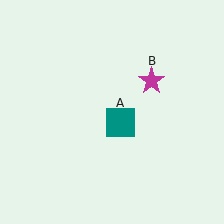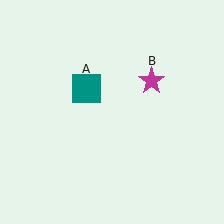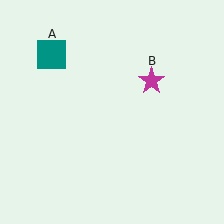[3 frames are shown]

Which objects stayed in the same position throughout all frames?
Magenta star (object B) remained stationary.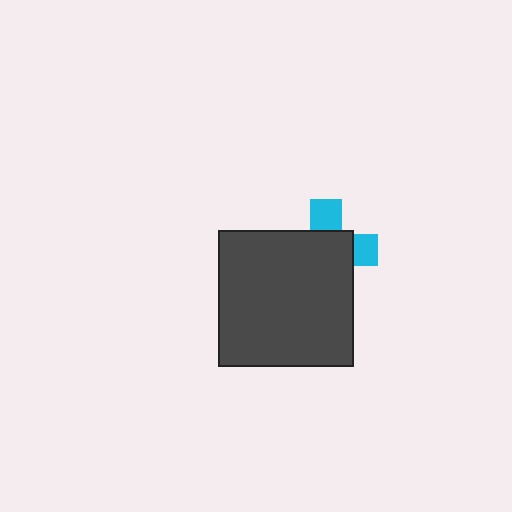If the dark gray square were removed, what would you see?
You would see the complete cyan cross.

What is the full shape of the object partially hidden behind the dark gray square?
The partially hidden object is a cyan cross.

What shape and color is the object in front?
The object in front is a dark gray square.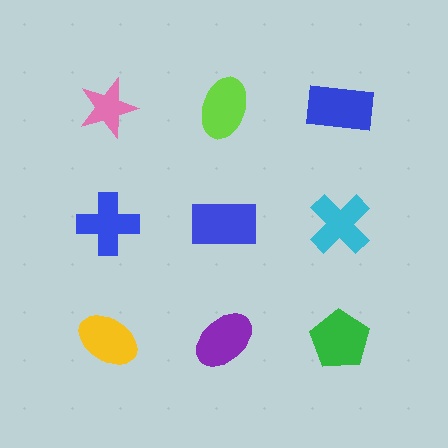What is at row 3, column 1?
A yellow ellipse.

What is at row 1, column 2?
A lime ellipse.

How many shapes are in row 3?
3 shapes.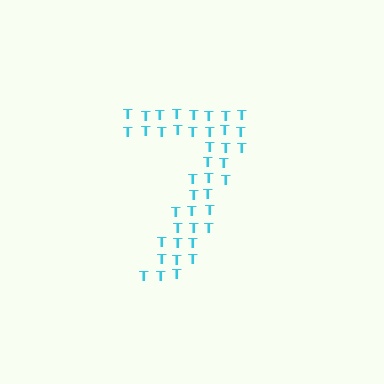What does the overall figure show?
The overall figure shows the digit 7.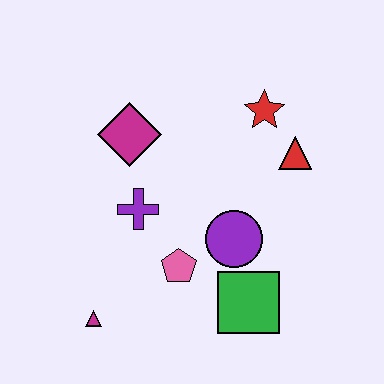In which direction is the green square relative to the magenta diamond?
The green square is below the magenta diamond.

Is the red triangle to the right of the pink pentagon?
Yes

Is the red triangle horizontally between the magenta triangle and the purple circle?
No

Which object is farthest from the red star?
The magenta triangle is farthest from the red star.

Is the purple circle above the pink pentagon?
Yes